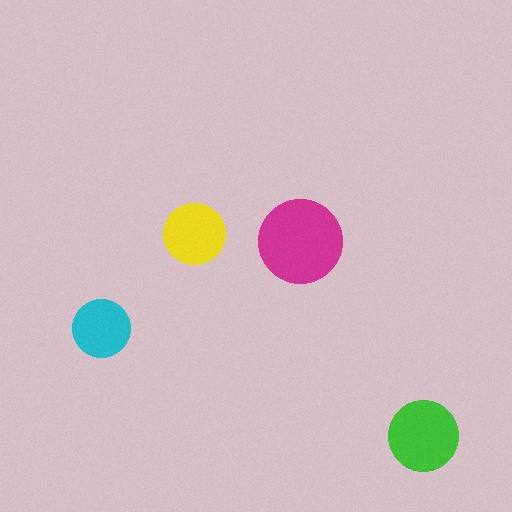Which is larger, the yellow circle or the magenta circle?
The magenta one.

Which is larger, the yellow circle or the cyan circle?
The yellow one.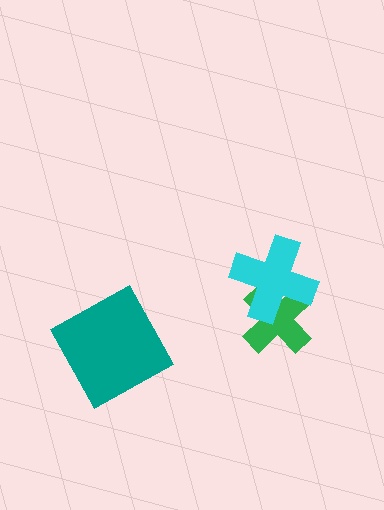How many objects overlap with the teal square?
0 objects overlap with the teal square.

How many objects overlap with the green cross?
1 object overlaps with the green cross.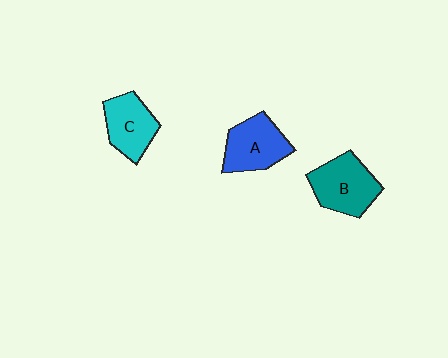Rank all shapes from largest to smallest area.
From largest to smallest: B (teal), A (blue), C (cyan).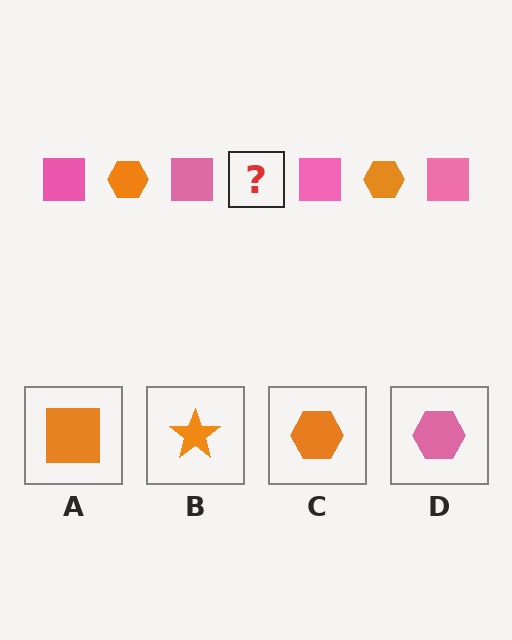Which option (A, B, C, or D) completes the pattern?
C.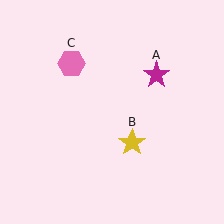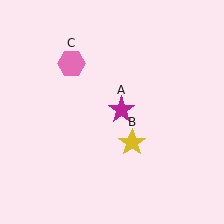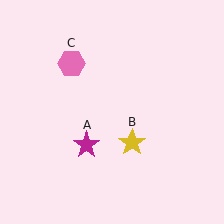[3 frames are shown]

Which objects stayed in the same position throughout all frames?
Yellow star (object B) and pink hexagon (object C) remained stationary.